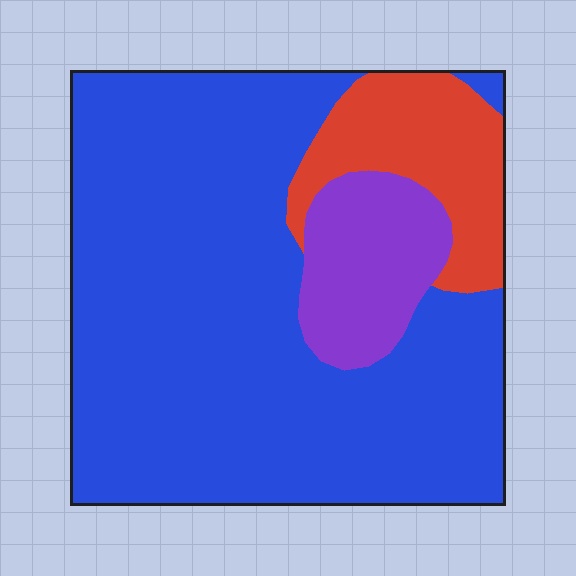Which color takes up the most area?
Blue, at roughly 75%.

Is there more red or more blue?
Blue.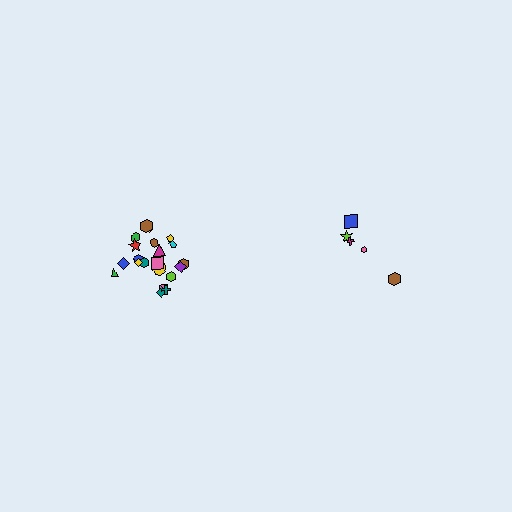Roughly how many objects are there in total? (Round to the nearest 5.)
Roughly 25 objects in total.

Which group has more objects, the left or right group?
The left group.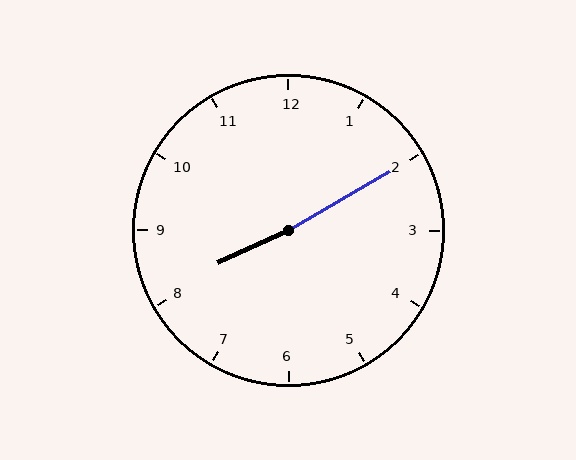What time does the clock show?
8:10.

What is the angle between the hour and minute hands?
Approximately 175 degrees.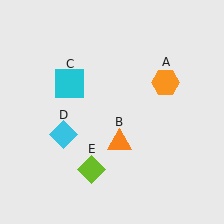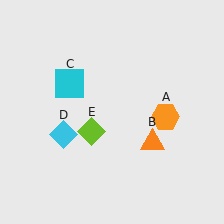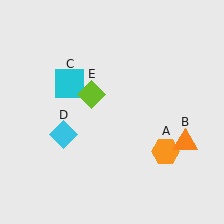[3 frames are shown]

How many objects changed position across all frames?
3 objects changed position: orange hexagon (object A), orange triangle (object B), lime diamond (object E).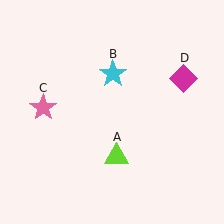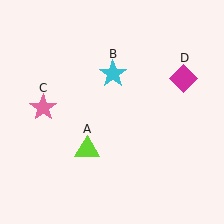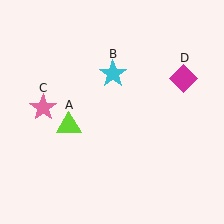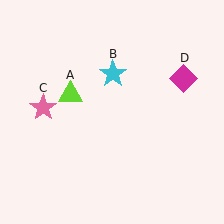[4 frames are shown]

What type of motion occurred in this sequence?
The lime triangle (object A) rotated clockwise around the center of the scene.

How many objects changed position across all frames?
1 object changed position: lime triangle (object A).